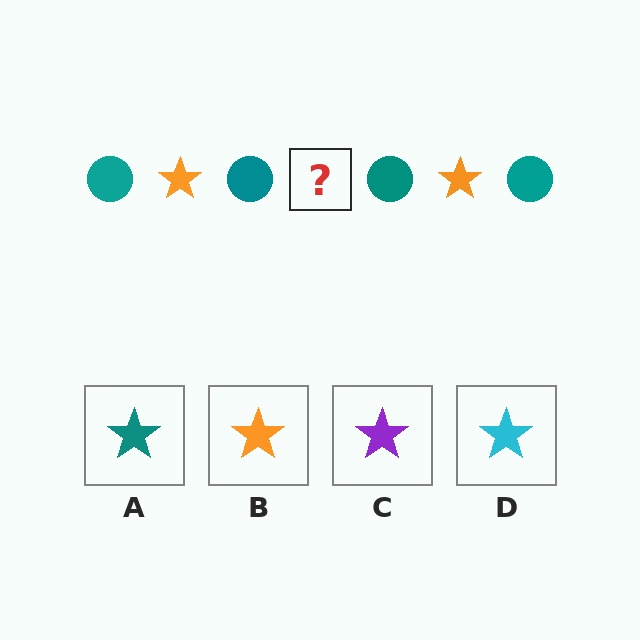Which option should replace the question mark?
Option B.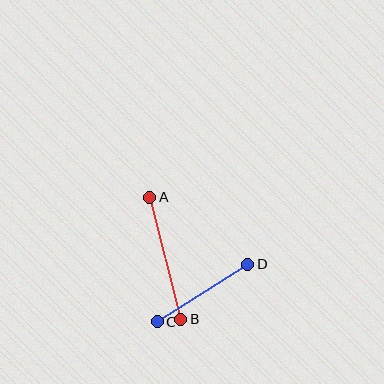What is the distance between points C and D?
The distance is approximately 107 pixels.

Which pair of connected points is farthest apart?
Points A and B are farthest apart.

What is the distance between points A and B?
The distance is approximately 126 pixels.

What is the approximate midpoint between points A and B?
The midpoint is at approximately (165, 258) pixels.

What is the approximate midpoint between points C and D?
The midpoint is at approximately (202, 293) pixels.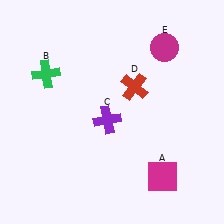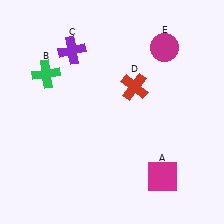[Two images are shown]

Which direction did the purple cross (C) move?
The purple cross (C) moved up.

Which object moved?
The purple cross (C) moved up.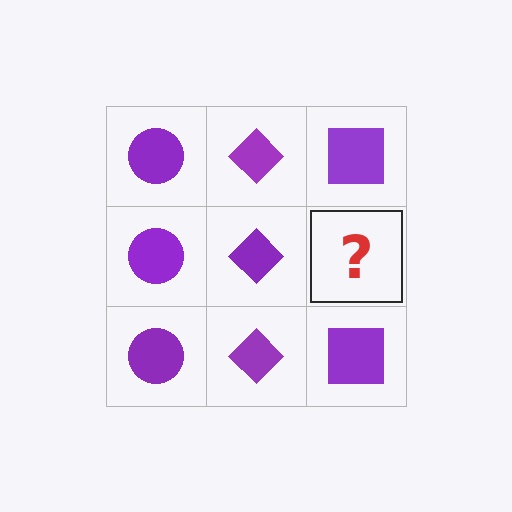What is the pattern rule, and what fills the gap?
The rule is that each column has a consistent shape. The gap should be filled with a purple square.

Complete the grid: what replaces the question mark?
The question mark should be replaced with a purple square.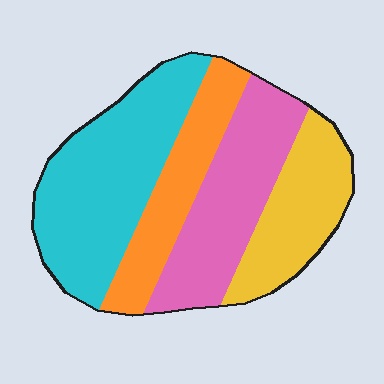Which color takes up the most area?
Cyan, at roughly 35%.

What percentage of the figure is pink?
Pink covers 26% of the figure.